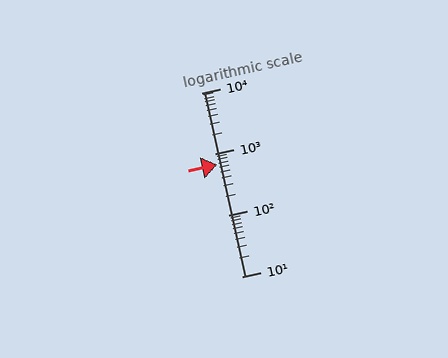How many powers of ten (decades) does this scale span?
The scale spans 3 decades, from 10 to 10000.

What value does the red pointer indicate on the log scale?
The pointer indicates approximately 680.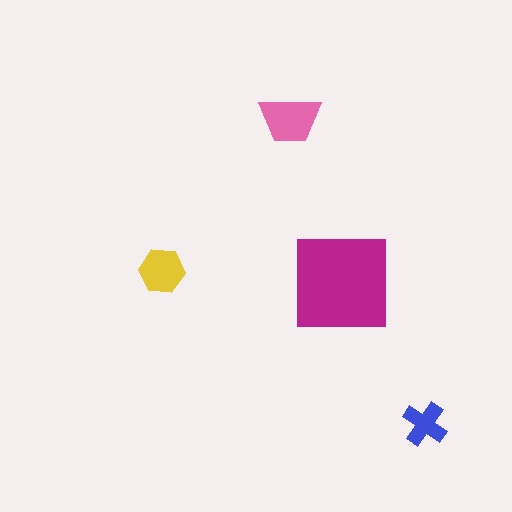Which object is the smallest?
The blue cross.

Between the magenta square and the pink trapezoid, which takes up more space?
The magenta square.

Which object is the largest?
The magenta square.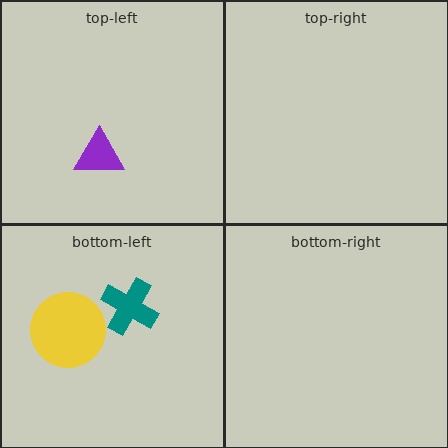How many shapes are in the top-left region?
1.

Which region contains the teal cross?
The bottom-left region.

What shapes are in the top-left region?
The purple triangle.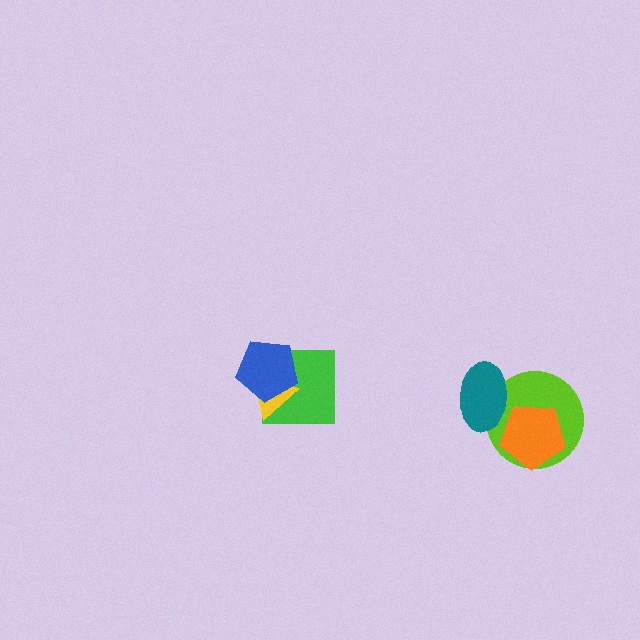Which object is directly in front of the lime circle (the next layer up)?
The teal ellipse is directly in front of the lime circle.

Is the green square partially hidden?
Yes, it is partially covered by another shape.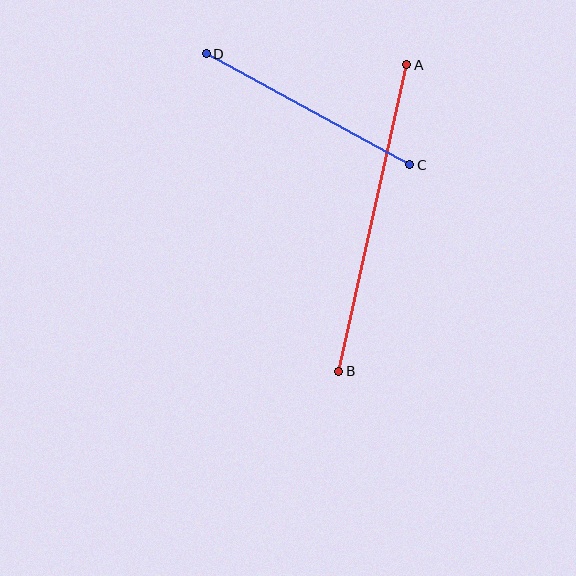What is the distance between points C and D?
The distance is approximately 232 pixels.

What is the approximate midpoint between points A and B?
The midpoint is at approximately (373, 218) pixels.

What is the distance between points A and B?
The distance is approximately 314 pixels.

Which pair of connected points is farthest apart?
Points A and B are farthest apart.